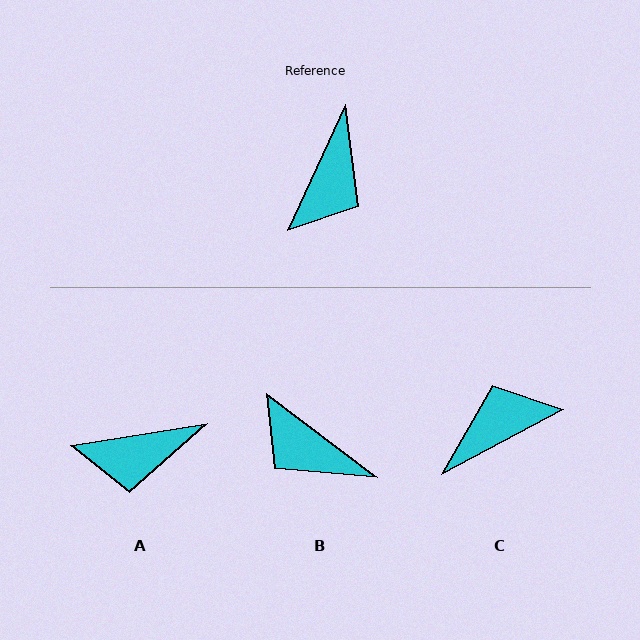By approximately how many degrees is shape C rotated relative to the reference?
Approximately 143 degrees counter-clockwise.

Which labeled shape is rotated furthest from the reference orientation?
C, about 143 degrees away.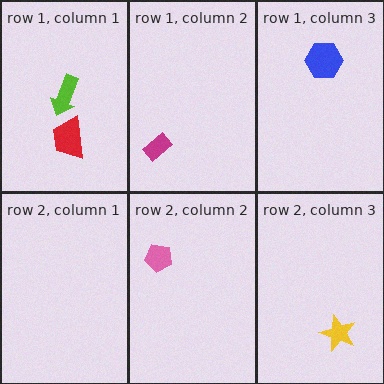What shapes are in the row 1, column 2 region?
The magenta rectangle.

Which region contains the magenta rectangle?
The row 1, column 2 region.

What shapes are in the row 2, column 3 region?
The yellow star.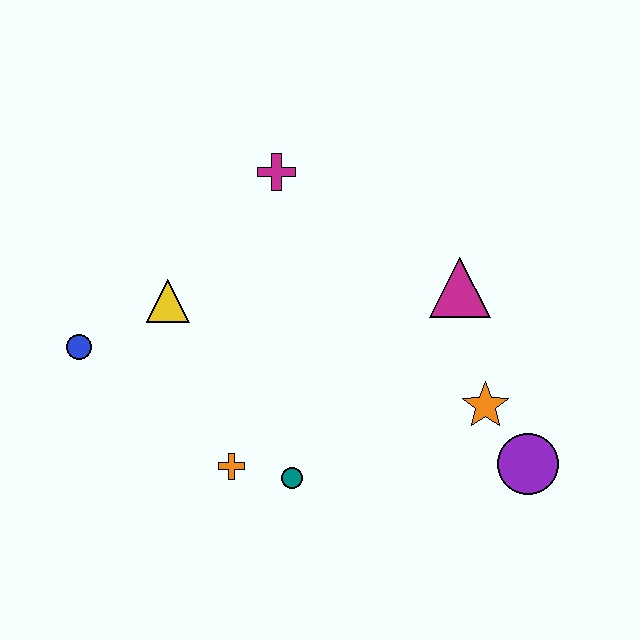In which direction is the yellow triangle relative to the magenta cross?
The yellow triangle is below the magenta cross.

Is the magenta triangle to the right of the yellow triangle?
Yes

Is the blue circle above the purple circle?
Yes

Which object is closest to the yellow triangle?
The blue circle is closest to the yellow triangle.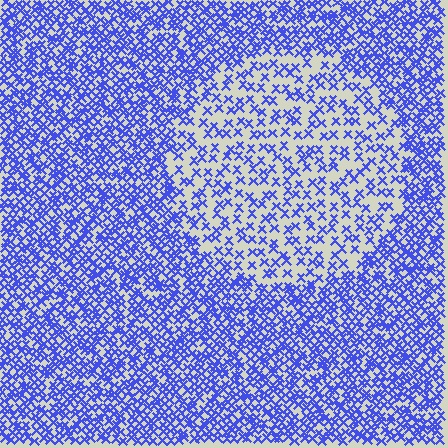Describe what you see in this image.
The image contains small blue elements arranged at two different densities. A circle-shaped region is visible where the elements are less densely packed than the surrounding area.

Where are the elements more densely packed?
The elements are more densely packed outside the circle boundary.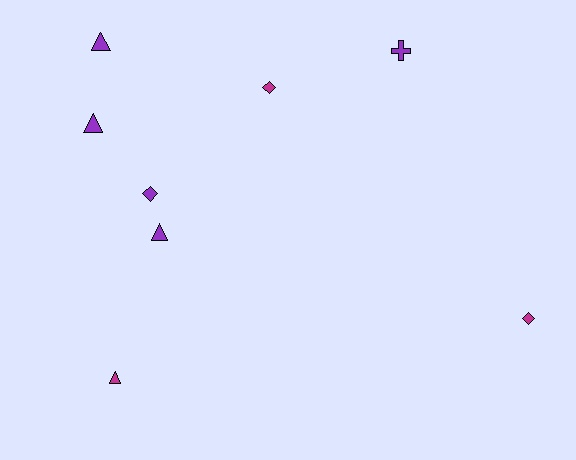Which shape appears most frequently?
Triangle, with 4 objects.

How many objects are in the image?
There are 8 objects.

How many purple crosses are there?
There is 1 purple cross.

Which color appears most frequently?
Purple, with 5 objects.